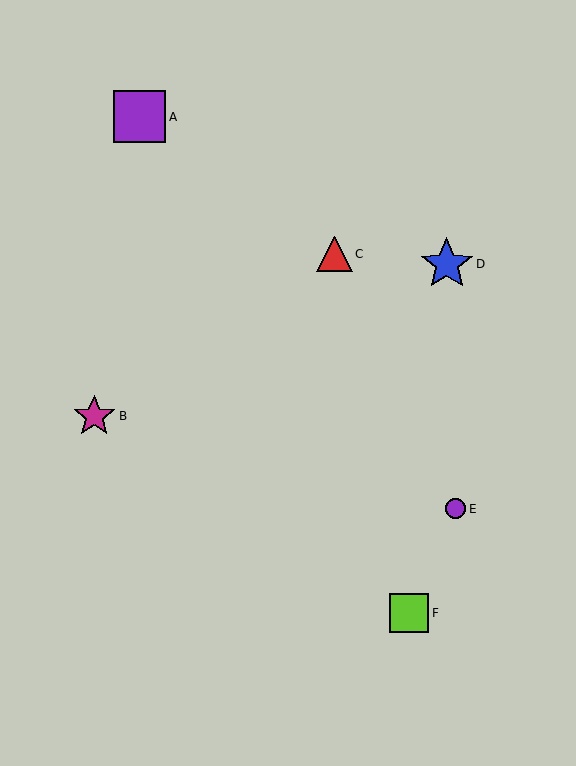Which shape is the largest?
The blue star (labeled D) is the largest.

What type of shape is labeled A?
Shape A is a purple square.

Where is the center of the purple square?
The center of the purple square is at (139, 117).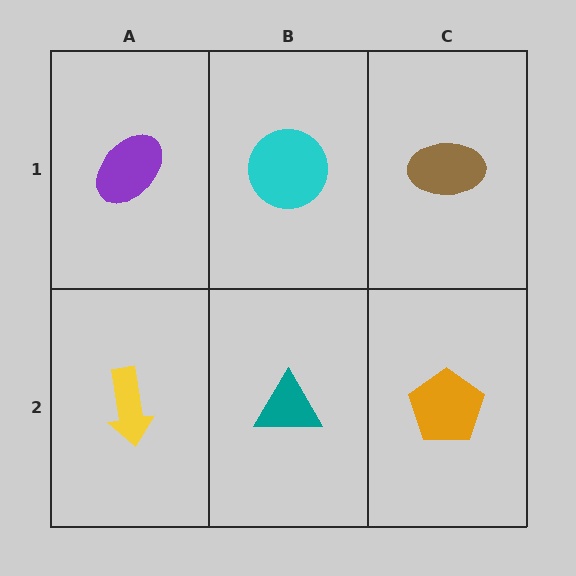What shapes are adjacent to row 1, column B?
A teal triangle (row 2, column B), a purple ellipse (row 1, column A), a brown ellipse (row 1, column C).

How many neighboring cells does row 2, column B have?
3.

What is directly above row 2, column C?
A brown ellipse.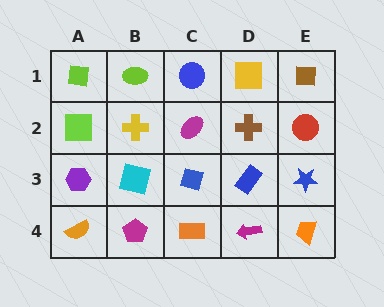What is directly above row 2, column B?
A lime ellipse.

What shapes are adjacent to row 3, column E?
A red circle (row 2, column E), an orange trapezoid (row 4, column E), a blue rectangle (row 3, column D).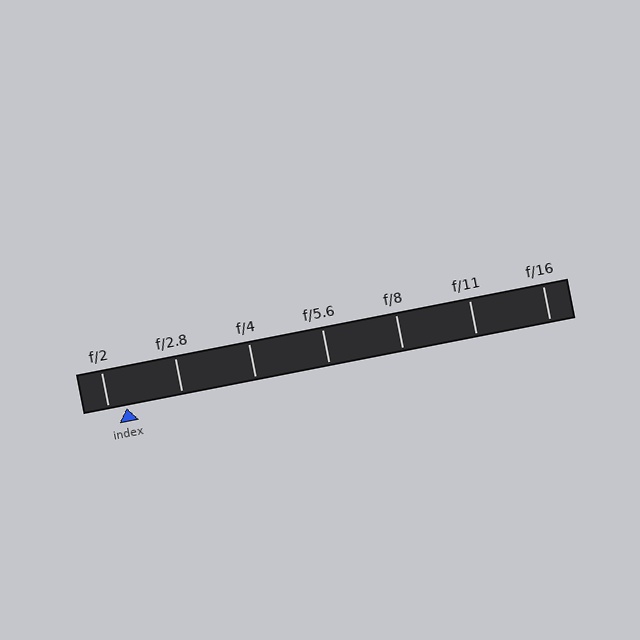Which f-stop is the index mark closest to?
The index mark is closest to f/2.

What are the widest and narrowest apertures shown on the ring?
The widest aperture shown is f/2 and the narrowest is f/16.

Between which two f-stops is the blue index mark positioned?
The index mark is between f/2 and f/2.8.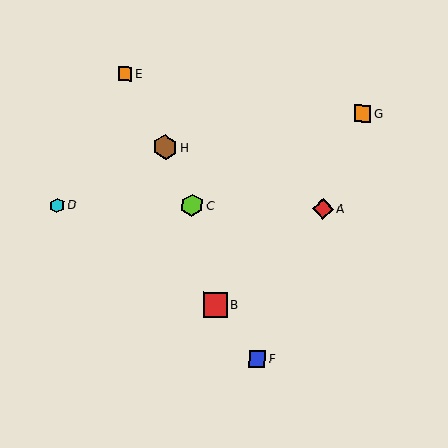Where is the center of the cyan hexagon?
The center of the cyan hexagon is at (57, 205).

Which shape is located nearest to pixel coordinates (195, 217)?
The lime hexagon (labeled C) at (192, 205) is nearest to that location.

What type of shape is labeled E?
Shape E is an orange square.